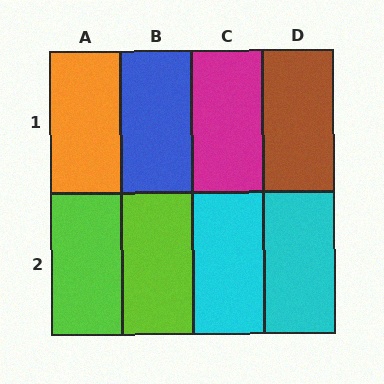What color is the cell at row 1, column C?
Magenta.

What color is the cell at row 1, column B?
Blue.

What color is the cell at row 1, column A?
Orange.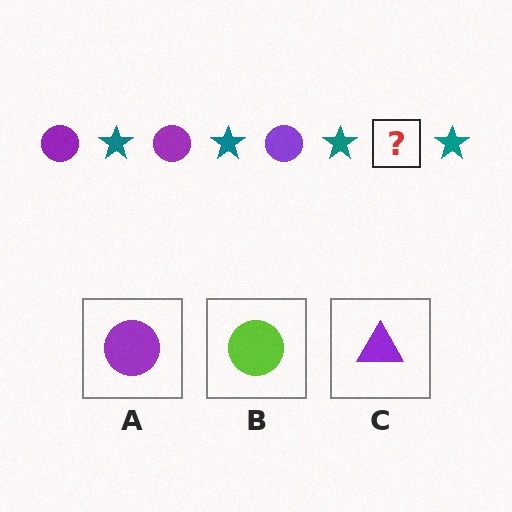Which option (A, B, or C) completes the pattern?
A.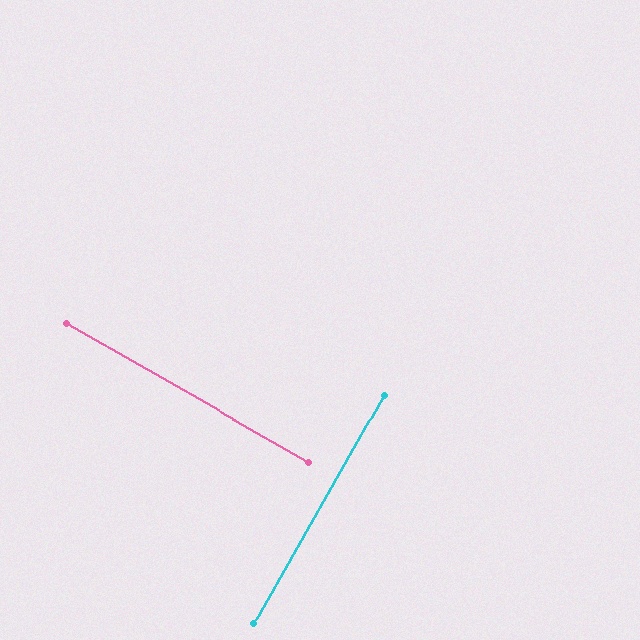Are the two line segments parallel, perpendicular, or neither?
Perpendicular — they meet at approximately 90°.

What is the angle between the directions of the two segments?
Approximately 90 degrees.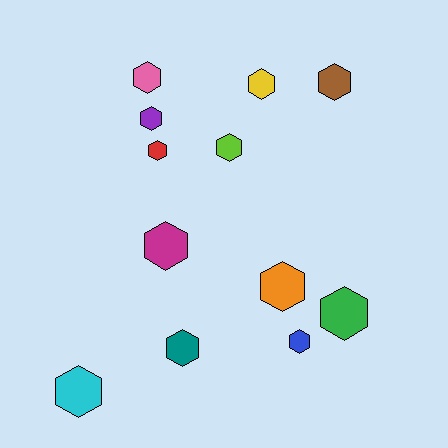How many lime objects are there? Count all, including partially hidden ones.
There is 1 lime object.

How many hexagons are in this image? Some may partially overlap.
There are 12 hexagons.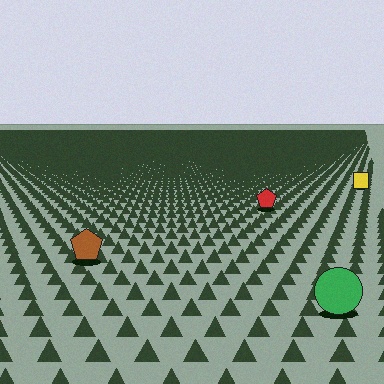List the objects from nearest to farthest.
From nearest to farthest: the green circle, the brown pentagon, the red pentagon, the yellow square.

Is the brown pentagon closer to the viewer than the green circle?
No. The green circle is closer — you can tell from the texture gradient: the ground texture is coarser near it.